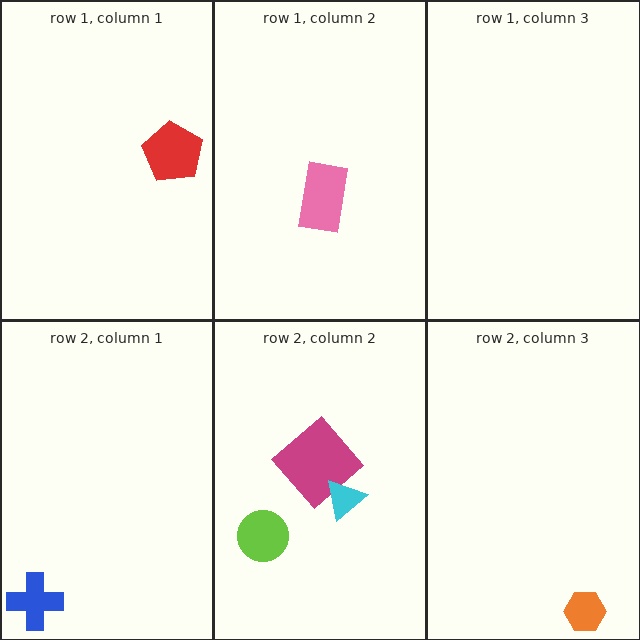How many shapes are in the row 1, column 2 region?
1.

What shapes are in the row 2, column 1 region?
The blue cross.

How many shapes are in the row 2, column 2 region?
3.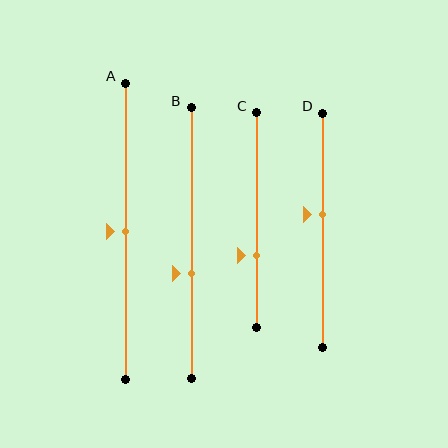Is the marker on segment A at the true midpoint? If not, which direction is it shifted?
Yes, the marker on segment A is at the true midpoint.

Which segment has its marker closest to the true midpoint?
Segment A has its marker closest to the true midpoint.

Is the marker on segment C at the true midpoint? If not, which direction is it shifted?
No, the marker on segment C is shifted downward by about 16% of the segment length.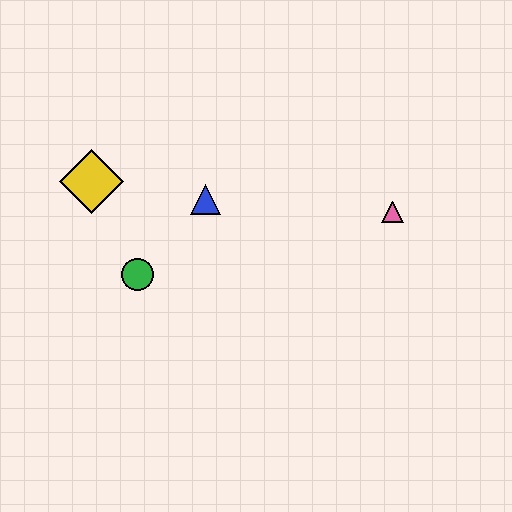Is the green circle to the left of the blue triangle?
Yes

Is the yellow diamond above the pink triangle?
Yes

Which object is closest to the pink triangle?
The blue triangle is closest to the pink triangle.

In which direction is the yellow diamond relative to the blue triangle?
The yellow diamond is to the left of the blue triangle.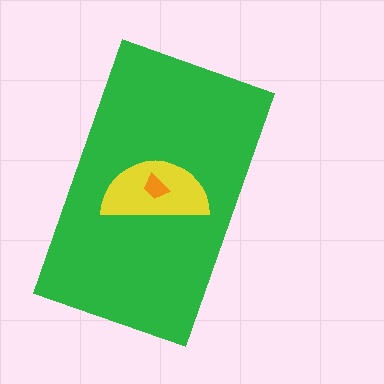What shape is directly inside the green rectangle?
The yellow semicircle.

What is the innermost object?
The orange trapezoid.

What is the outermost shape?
The green rectangle.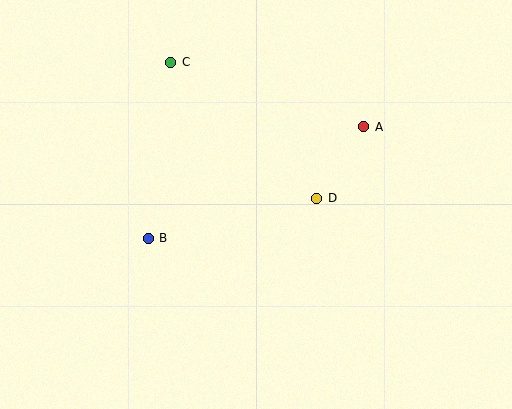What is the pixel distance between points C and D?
The distance between C and D is 200 pixels.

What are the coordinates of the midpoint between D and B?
The midpoint between D and B is at (232, 218).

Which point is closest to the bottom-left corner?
Point B is closest to the bottom-left corner.